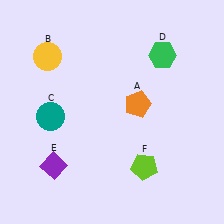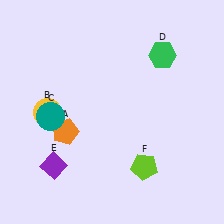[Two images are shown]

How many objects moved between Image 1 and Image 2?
2 objects moved between the two images.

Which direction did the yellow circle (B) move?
The yellow circle (B) moved down.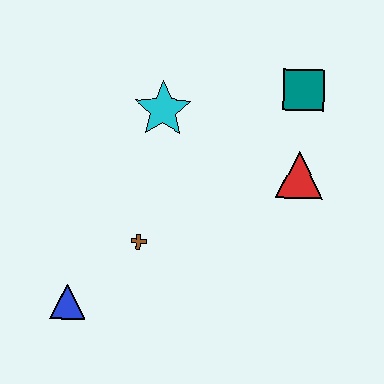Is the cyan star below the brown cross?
No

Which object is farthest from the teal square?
The blue triangle is farthest from the teal square.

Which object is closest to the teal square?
The red triangle is closest to the teal square.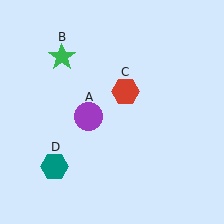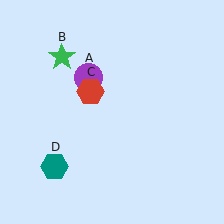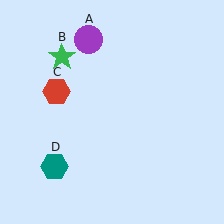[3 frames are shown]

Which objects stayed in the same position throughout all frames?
Green star (object B) and teal hexagon (object D) remained stationary.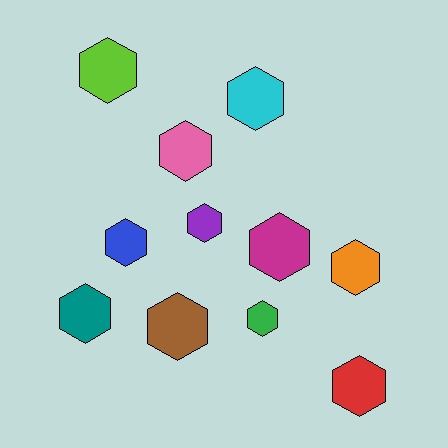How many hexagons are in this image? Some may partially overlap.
There are 11 hexagons.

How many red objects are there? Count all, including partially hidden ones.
There is 1 red object.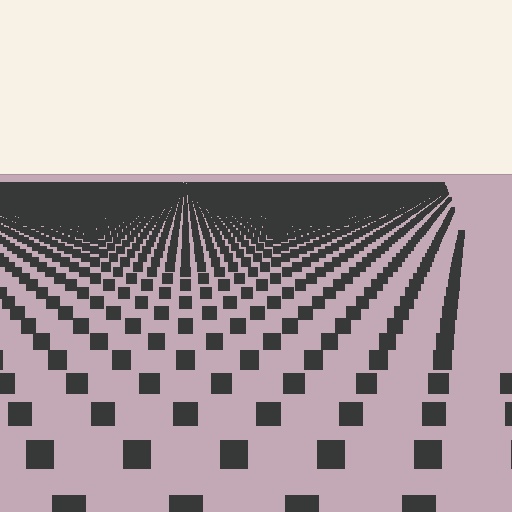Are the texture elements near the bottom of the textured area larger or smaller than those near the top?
Larger. Near the bottom, elements are closer to the viewer and appear at a bigger on-screen size.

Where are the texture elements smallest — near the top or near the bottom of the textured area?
Near the top.